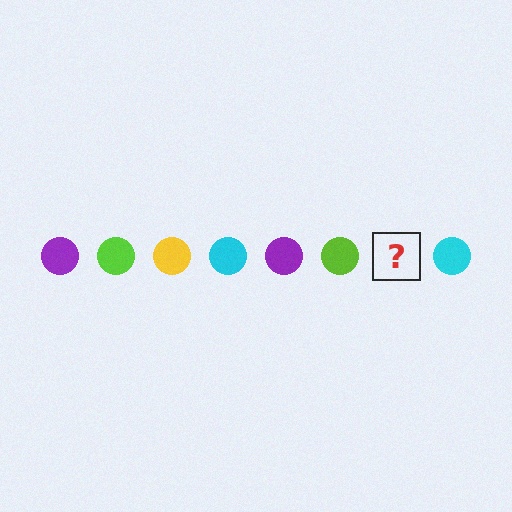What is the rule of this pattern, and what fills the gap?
The rule is that the pattern cycles through purple, lime, yellow, cyan circles. The gap should be filled with a yellow circle.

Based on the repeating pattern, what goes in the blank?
The blank should be a yellow circle.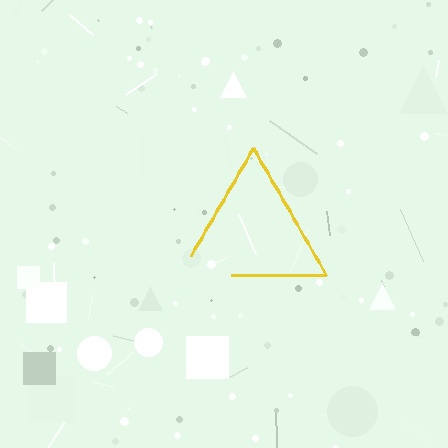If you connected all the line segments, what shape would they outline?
They would outline a triangle.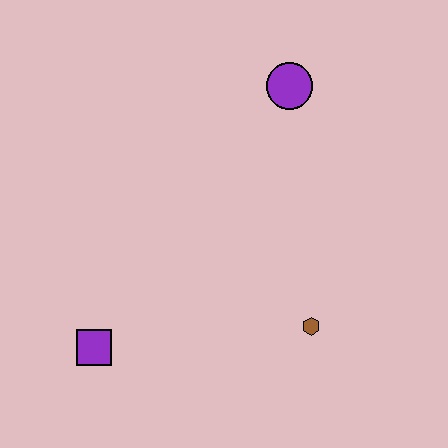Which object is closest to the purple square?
The brown hexagon is closest to the purple square.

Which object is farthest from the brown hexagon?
The purple circle is farthest from the brown hexagon.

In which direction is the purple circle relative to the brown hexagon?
The purple circle is above the brown hexagon.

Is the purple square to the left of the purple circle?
Yes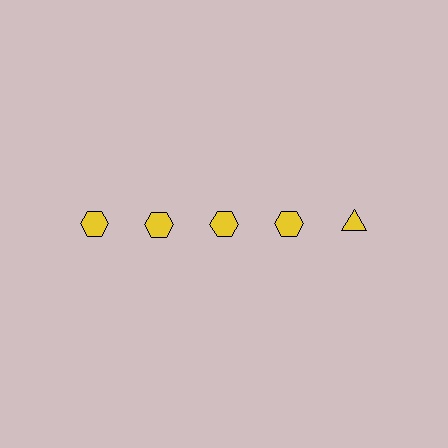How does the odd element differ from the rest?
It has a different shape: triangle instead of hexagon.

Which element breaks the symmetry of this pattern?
The yellow triangle in the top row, rightmost column breaks the symmetry. All other shapes are yellow hexagons.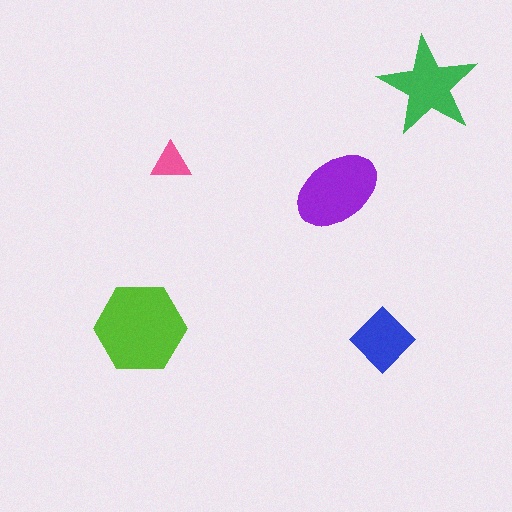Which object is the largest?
The lime hexagon.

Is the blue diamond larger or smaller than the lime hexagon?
Smaller.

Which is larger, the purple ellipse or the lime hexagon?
The lime hexagon.